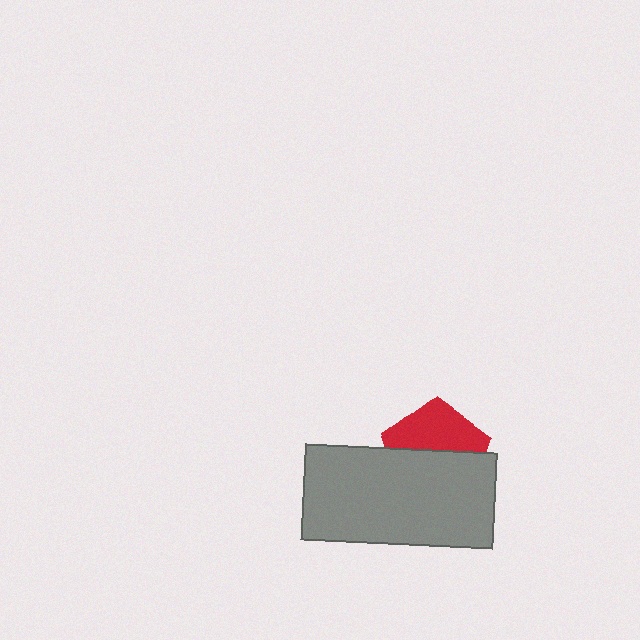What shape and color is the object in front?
The object in front is a gray rectangle.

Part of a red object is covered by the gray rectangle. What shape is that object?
It is a pentagon.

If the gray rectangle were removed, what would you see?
You would see the complete red pentagon.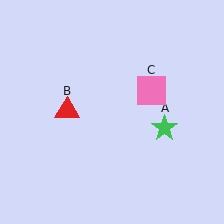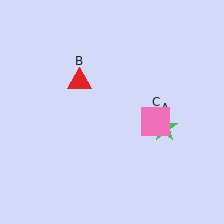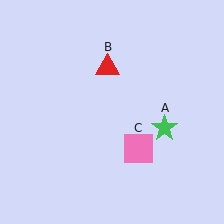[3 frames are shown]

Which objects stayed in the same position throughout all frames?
Green star (object A) remained stationary.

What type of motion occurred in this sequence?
The red triangle (object B), pink square (object C) rotated clockwise around the center of the scene.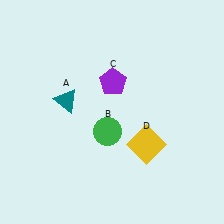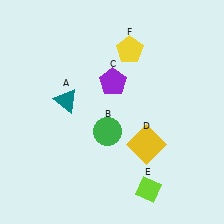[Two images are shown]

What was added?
A lime diamond (E), a yellow pentagon (F) were added in Image 2.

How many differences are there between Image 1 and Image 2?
There are 2 differences between the two images.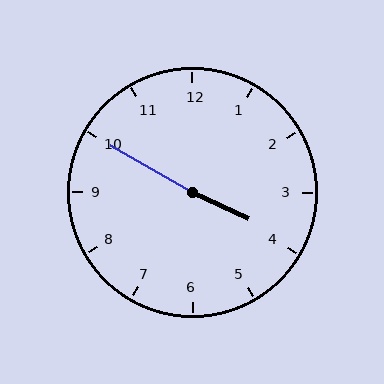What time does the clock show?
3:50.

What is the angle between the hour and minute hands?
Approximately 175 degrees.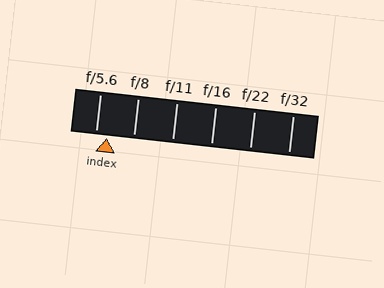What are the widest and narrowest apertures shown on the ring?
The widest aperture shown is f/5.6 and the narrowest is f/32.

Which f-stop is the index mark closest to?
The index mark is closest to f/5.6.